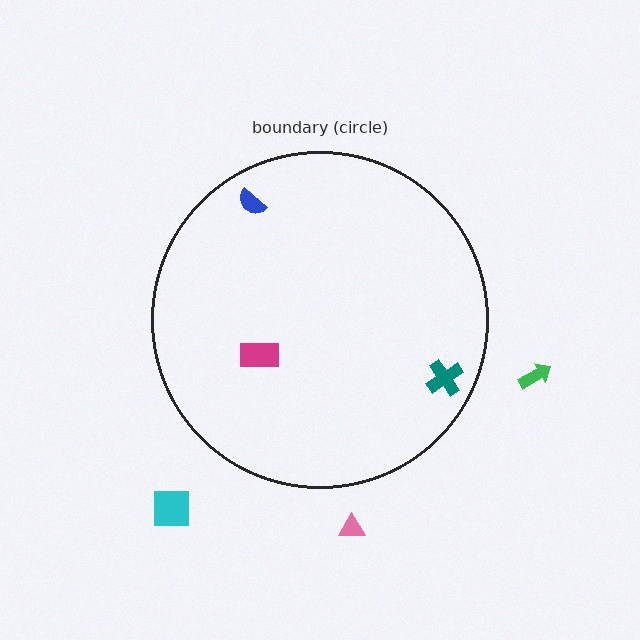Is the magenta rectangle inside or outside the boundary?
Inside.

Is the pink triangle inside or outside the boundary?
Outside.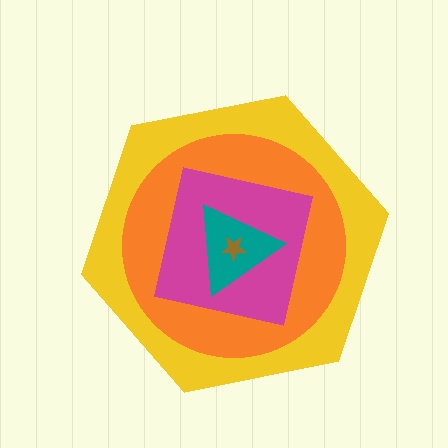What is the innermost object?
The brown star.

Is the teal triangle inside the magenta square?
Yes.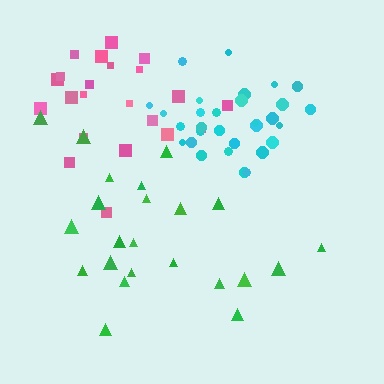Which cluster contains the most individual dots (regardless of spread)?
Cyan (30).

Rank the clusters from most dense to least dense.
cyan, pink, green.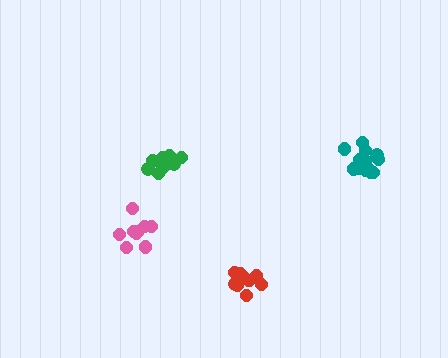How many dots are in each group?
Group 1: 10 dots, Group 2: 14 dots, Group 3: 14 dots, Group 4: 10 dots (48 total).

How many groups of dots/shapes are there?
There are 4 groups.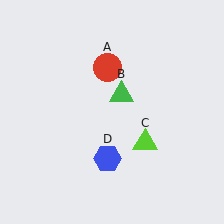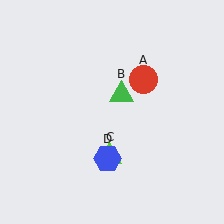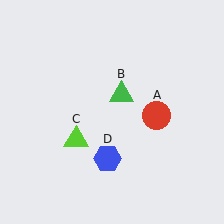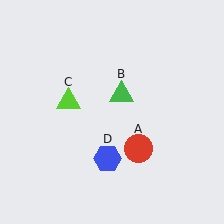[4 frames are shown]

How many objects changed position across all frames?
2 objects changed position: red circle (object A), lime triangle (object C).